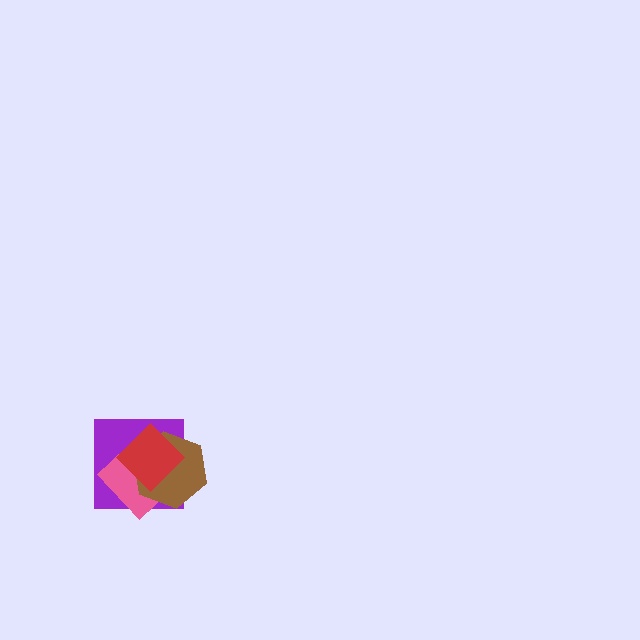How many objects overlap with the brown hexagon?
3 objects overlap with the brown hexagon.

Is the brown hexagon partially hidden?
Yes, it is partially covered by another shape.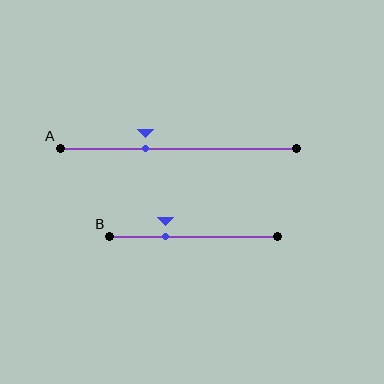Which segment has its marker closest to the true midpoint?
Segment A has its marker closest to the true midpoint.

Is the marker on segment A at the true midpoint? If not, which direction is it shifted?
No, the marker on segment A is shifted to the left by about 14% of the segment length.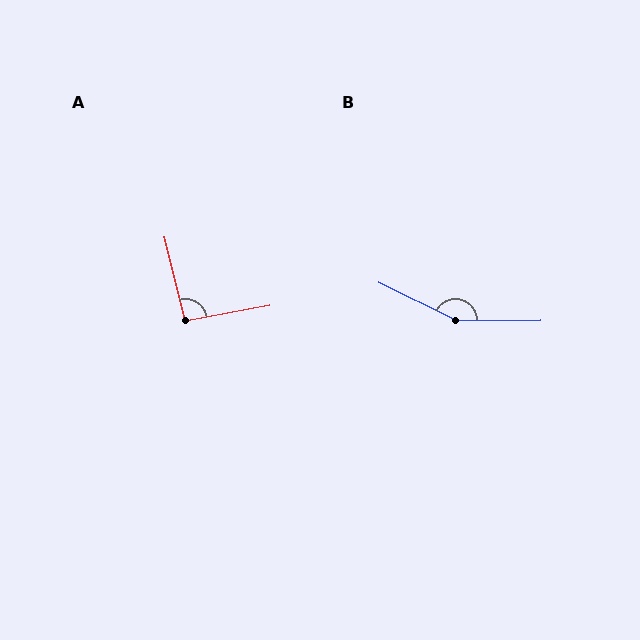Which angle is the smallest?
A, at approximately 94 degrees.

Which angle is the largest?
B, at approximately 153 degrees.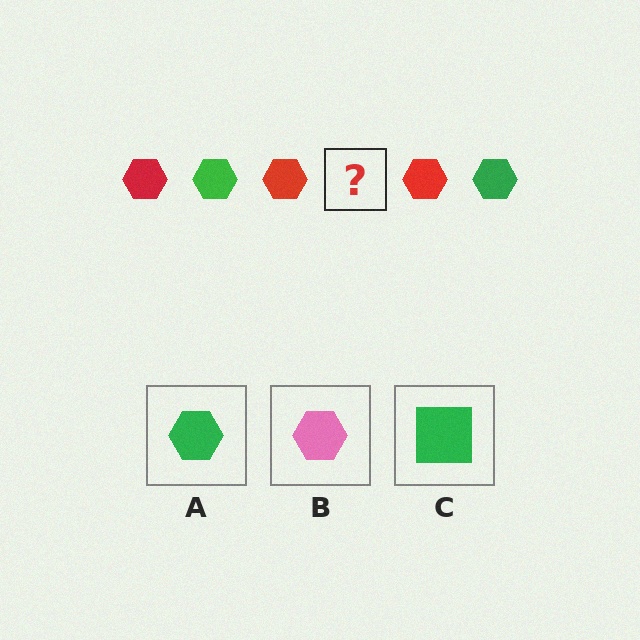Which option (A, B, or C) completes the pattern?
A.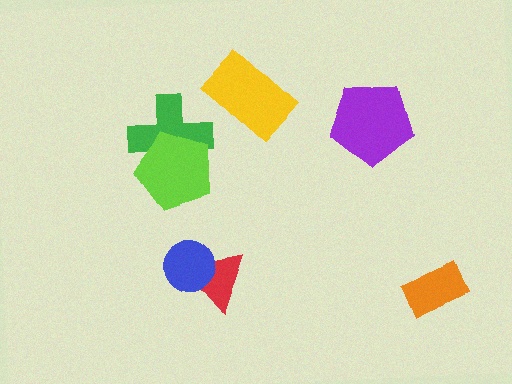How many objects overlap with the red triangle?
1 object overlaps with the red triangle.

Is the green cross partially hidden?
Yes, it is partially covered by another shape.